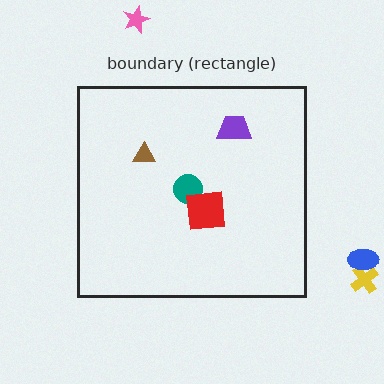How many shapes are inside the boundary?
4 inside, 3 outside.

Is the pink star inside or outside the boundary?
Outside.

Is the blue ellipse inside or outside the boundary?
Outside.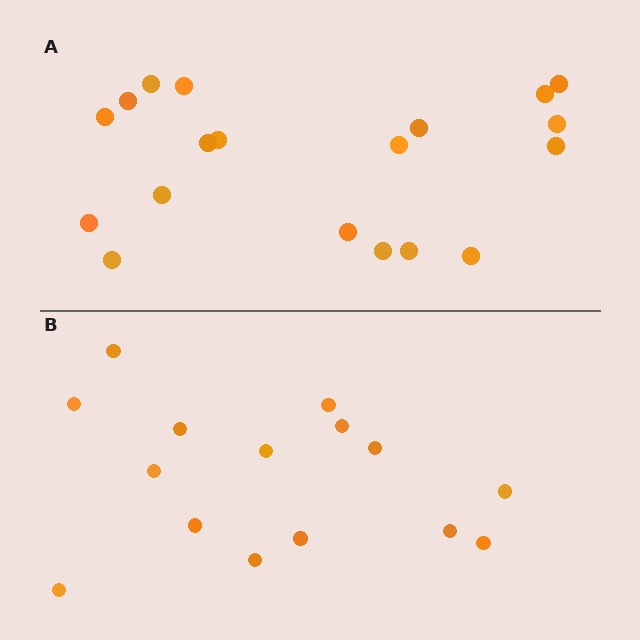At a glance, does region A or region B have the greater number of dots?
Region A (the top region) has more dots.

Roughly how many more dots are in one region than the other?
Region A has about 4 more dots than region B.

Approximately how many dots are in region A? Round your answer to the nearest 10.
About 20 dots. (The exact count is 19, which rounds to 20.)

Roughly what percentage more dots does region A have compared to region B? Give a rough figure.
About 25% more.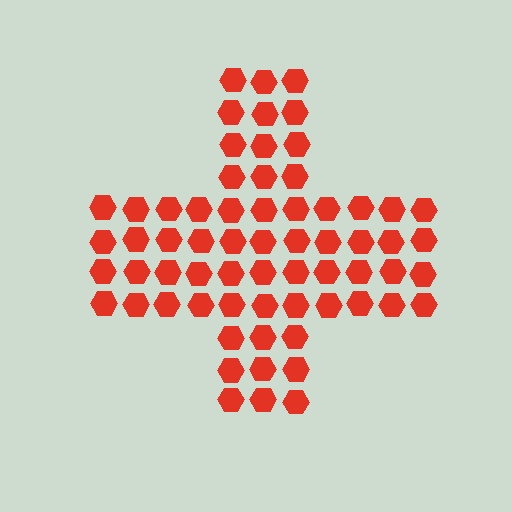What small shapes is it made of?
It is made of small hexagons.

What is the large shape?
The large shape is a cross.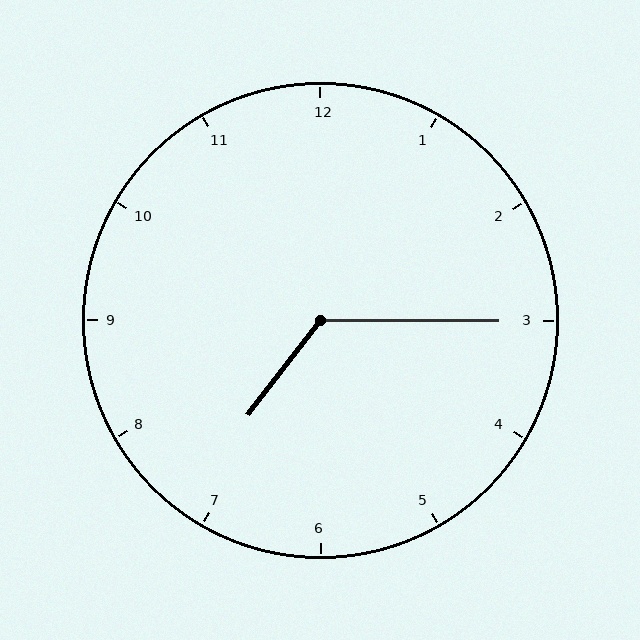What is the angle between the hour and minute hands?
Approximately 128 degrees.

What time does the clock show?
7:15.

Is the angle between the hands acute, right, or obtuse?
It is obtuse.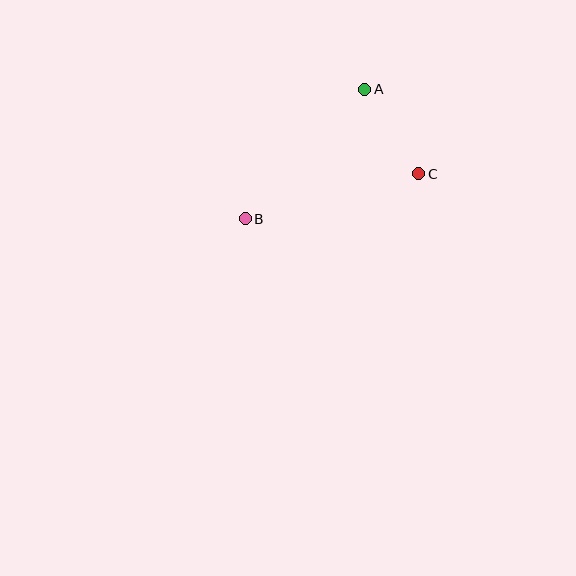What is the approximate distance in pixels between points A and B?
The distance between A and B is approximately 176 pixels.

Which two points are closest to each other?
Points A and C are closest to each other.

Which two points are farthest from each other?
Points B and C are farthest from each other.